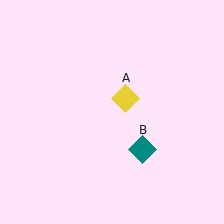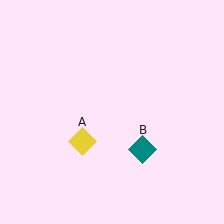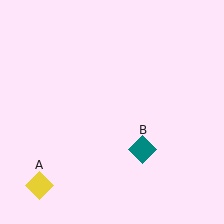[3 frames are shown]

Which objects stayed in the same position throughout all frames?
Teal diamond (object B) remained stationary.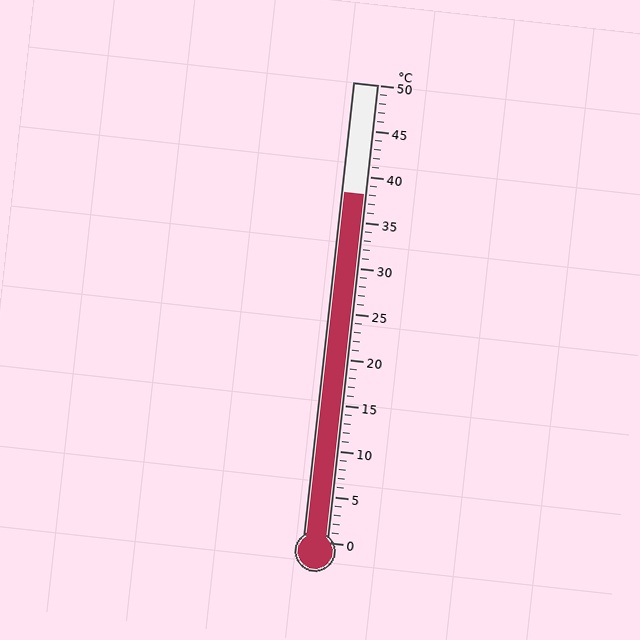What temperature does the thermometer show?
The thermometer shows approximately 38°C.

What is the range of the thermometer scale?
The thermometer scale ranges from 0°C to 50°C.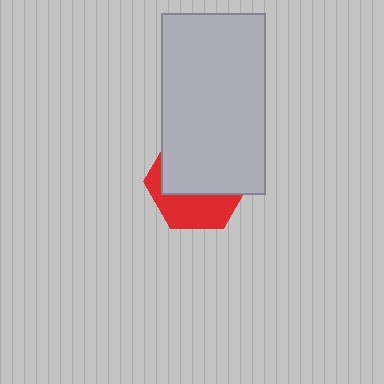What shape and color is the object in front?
The object in front is a light gray rectangle.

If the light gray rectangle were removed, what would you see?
You would see the complete red hexagon.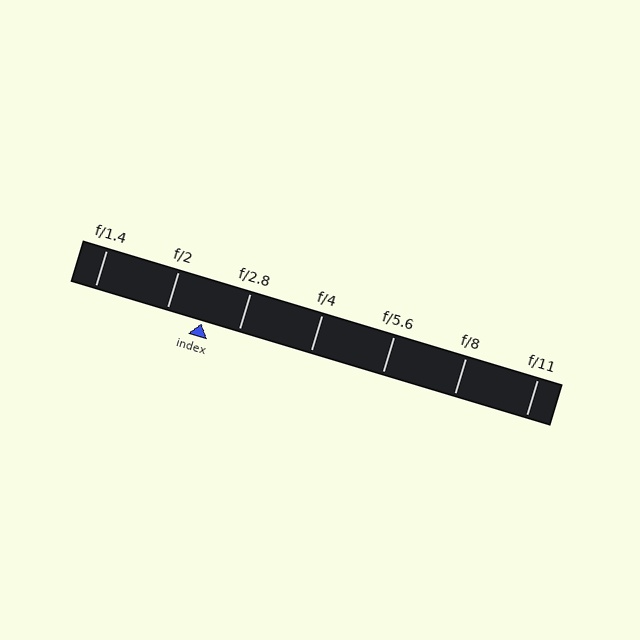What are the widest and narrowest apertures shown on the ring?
The widest aperture shown is f/1.4 and the narrowest is f/11.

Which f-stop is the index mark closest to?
The index mark is closest to f/2.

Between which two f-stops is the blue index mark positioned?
The index mark is between f/2 and f/2.8.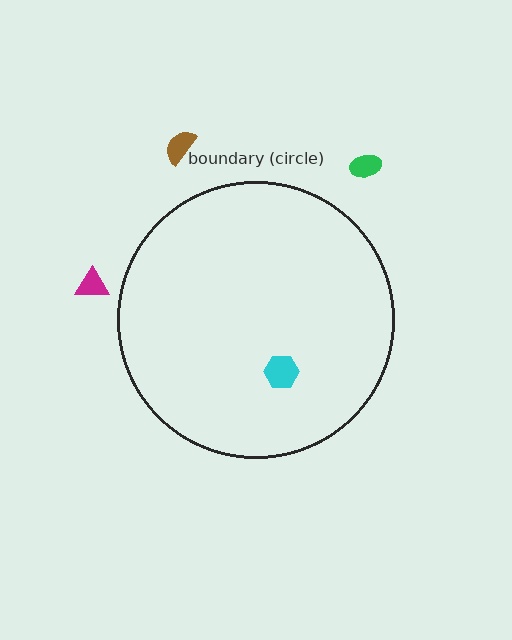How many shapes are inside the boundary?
1 inside, 3 outside.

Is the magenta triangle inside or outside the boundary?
Outside.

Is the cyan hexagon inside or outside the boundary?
Inside.